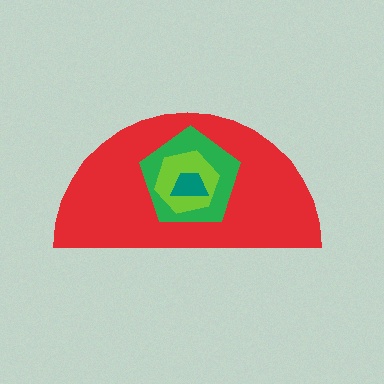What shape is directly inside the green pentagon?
The lime hexagon.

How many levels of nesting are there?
4.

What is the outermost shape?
The red semicircle.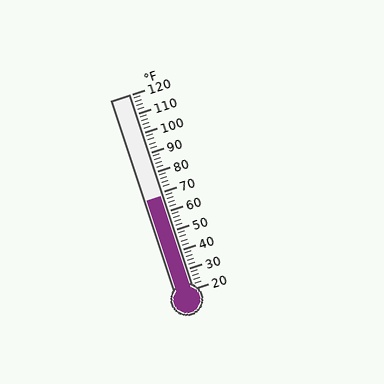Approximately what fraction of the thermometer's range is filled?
The thermometer is filled to approximately 50% of its range.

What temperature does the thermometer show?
The thermometer shows approximately 68°F.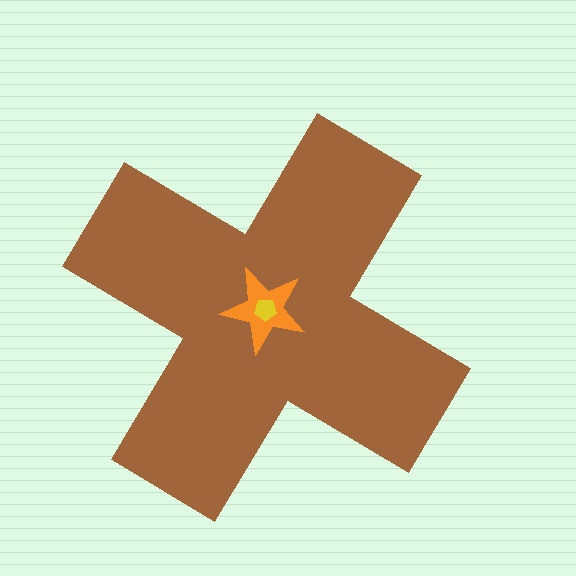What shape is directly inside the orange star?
The yellow pentagon.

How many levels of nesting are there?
3.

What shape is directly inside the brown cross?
The orange star.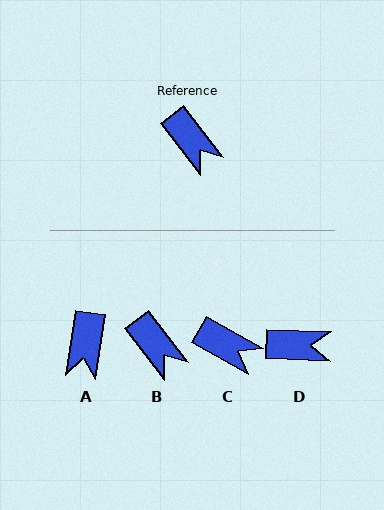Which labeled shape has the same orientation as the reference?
B.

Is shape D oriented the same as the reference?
No, it is off by about 50 degrees.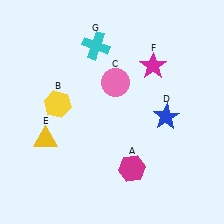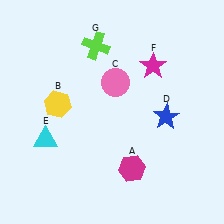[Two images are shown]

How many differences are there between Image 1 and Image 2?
There are 2 differences between the two images.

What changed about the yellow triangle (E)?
In Image 1, E is yellow. In Image 2, it changed to cyan.